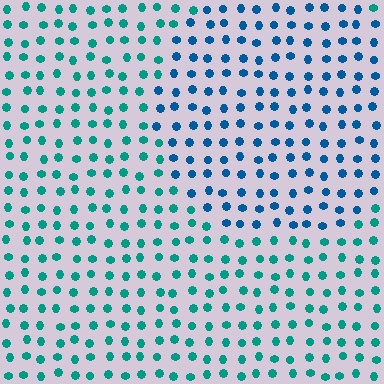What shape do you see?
I see a circle.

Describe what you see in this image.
The image is filled with small teal elements in a uniform arrangement. A circle-shaped region is visible where the elements are tinted to a slightly different hue, forming a subtle color boundary.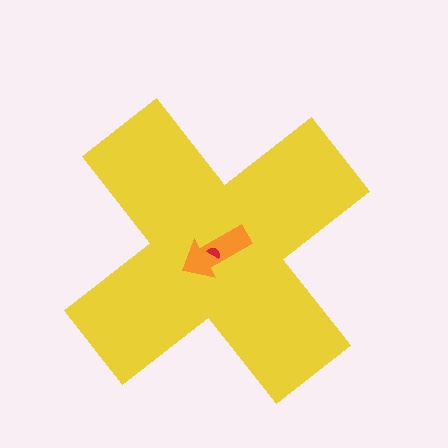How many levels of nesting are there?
3.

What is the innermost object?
The red semicircle.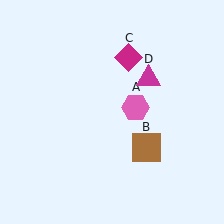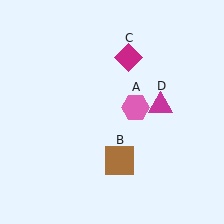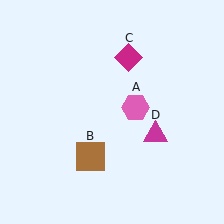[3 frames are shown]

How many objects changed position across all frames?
2 objects changed position: brown square (object B), magenta triangle (object D).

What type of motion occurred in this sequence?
The brown square (object B), magenta triangle (object D) rotated clockwise around the center of the scene.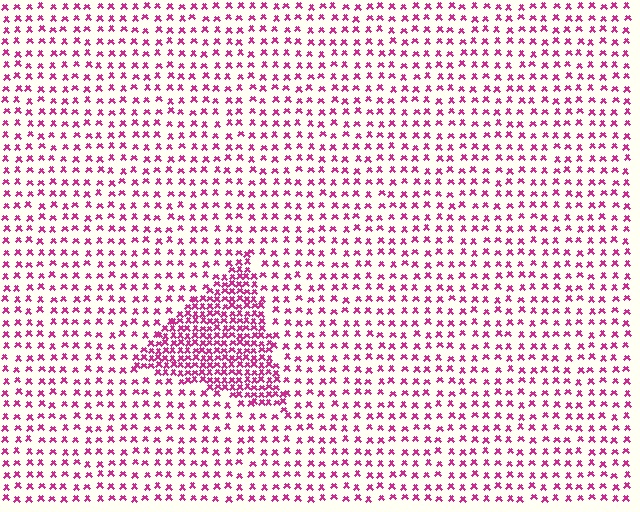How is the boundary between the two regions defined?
The boundary is defined by a change in element density (approximately 2.5x ratio). All elements are the same color, size, and shape.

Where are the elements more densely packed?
The elements are more densely packed inside the triangle boundary.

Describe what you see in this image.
The image contains small magenta elements arranged at two different densities. A triangle-shaped region is visible where the elements are more densely packed than the surrounding area.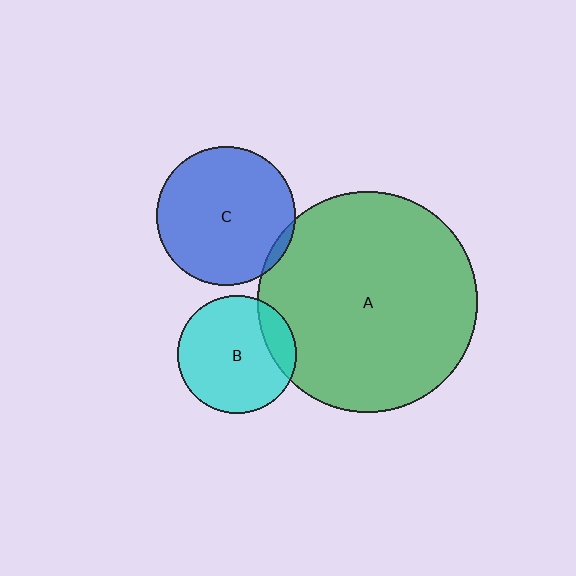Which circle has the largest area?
Circle A (green).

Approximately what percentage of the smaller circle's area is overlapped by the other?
Approximately 15%.